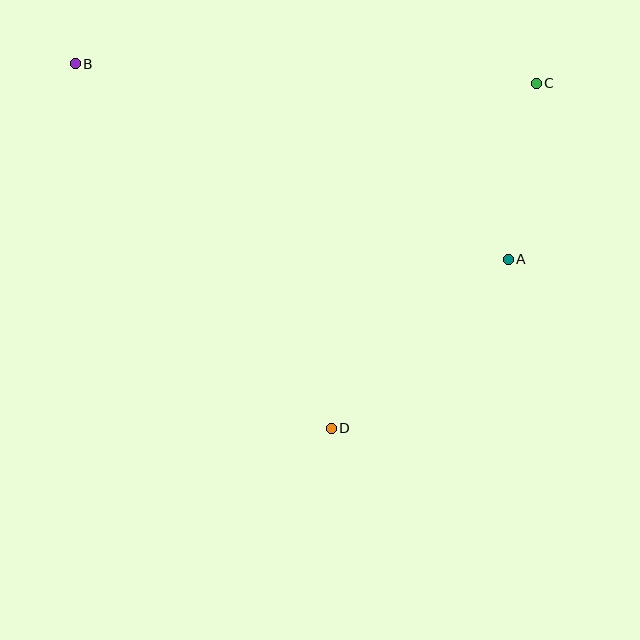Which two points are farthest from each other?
Points A and B are farthest from each other.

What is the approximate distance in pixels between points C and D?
The distance between C and D is approximately 401 pixels.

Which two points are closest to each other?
Points A and C are closest to each other.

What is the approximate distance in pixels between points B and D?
The distance between B and D is approximately 445 pixels.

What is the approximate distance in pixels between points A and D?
The distance between A and D is approximately 244 pixels.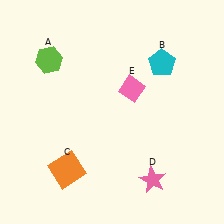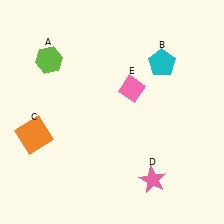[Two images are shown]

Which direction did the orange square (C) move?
The orange square (C) moved up.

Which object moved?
The orange square (C) moved up.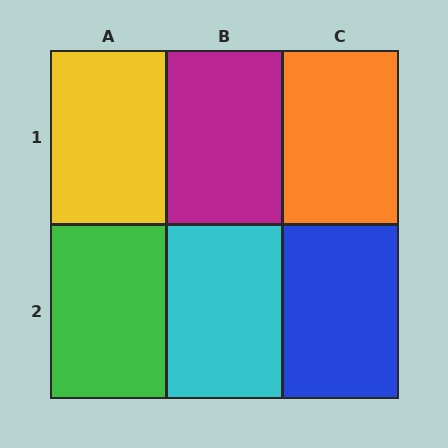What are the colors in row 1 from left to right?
Yellow, magenta, orange.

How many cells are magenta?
1 cell is magenta.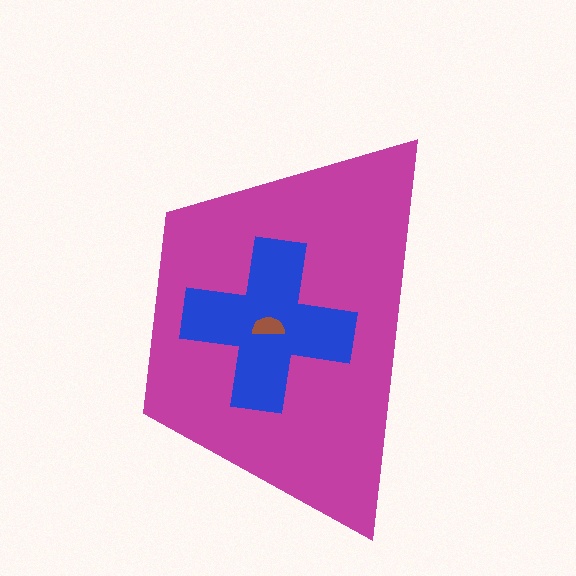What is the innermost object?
The brown semicircle.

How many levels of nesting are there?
3.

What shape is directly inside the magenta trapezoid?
The blue cross.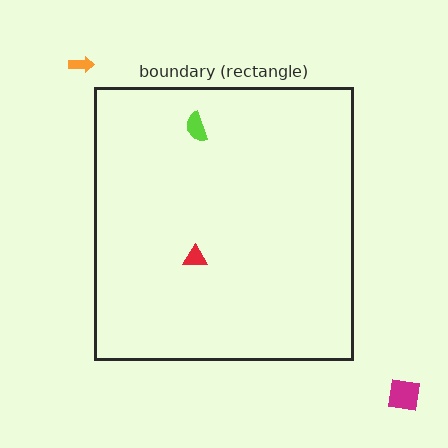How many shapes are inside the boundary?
2 inside, 2 outside.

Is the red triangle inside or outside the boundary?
Inside.